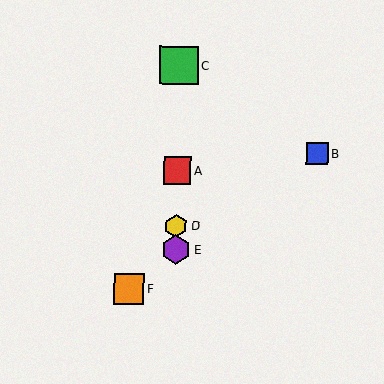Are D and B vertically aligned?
No, D is at x≈176 and B is at x≈317.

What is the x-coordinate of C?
Object C is at x≈179.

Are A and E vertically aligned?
Yes, both are at x≈177.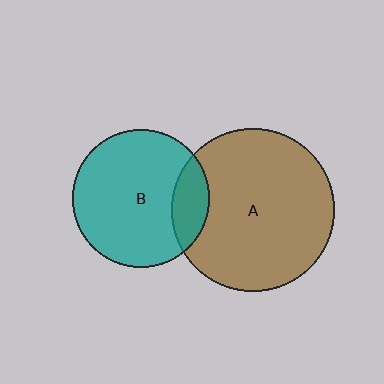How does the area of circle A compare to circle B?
Approximately 1.4 times.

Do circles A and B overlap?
Yes.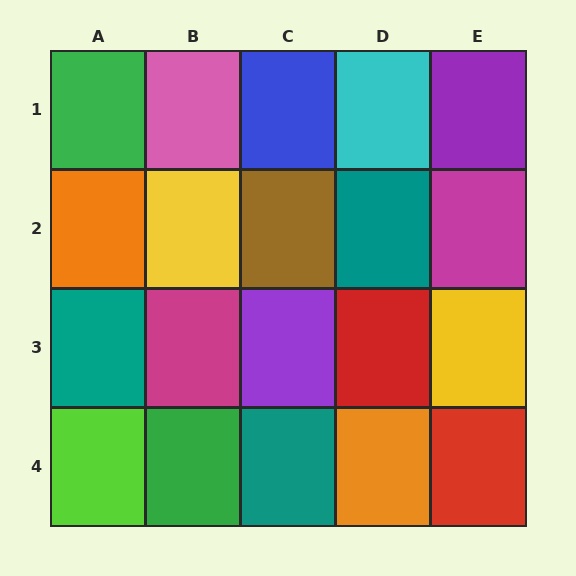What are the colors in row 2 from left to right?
Orange, yellow, brown, teal, magenta.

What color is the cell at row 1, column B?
Pink.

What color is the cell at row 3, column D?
Red.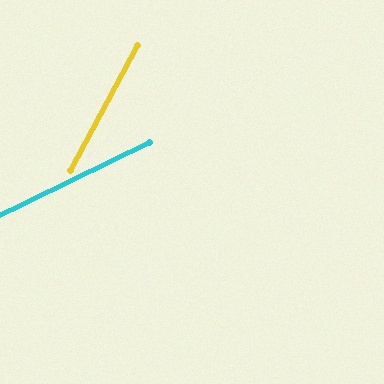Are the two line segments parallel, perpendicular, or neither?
Neither parallel nor perpendicular — they differ by about 36°.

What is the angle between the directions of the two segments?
Approximately 36 degrees.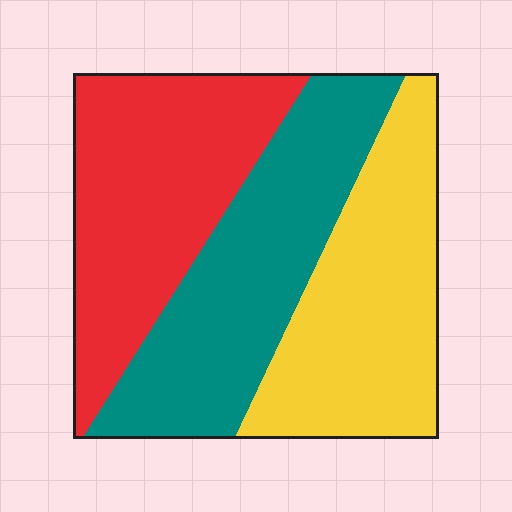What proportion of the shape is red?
Red covers 34% of the shape.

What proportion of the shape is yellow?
Yellow takes up about one third (1/3) of the shape.